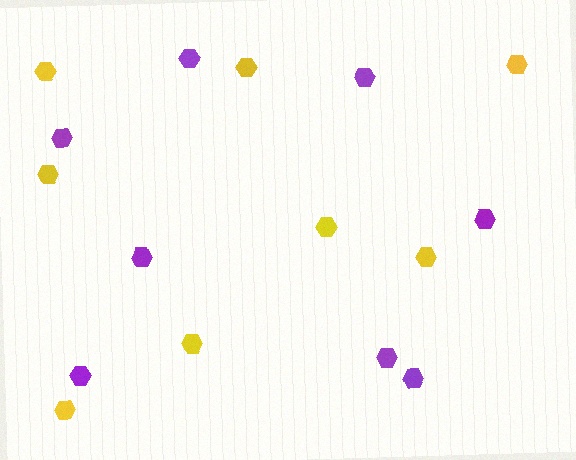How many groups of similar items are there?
There are 2 groups: one group of yellow hexagons (8) and one group of purple hexagons (8).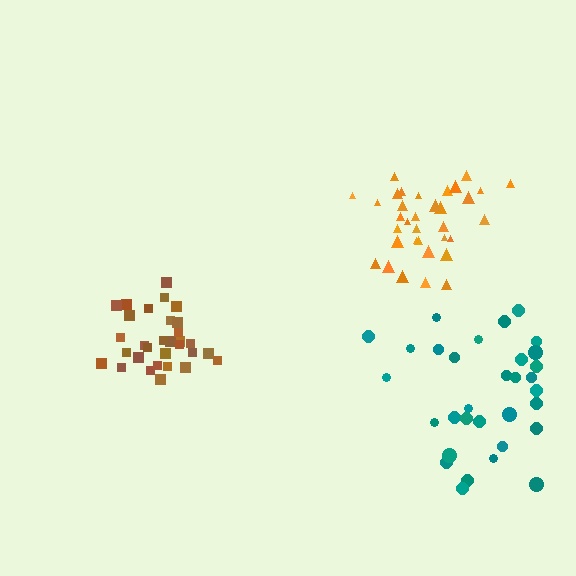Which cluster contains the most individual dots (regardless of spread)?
Orange (34).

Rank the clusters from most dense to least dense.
brown, orange, teal.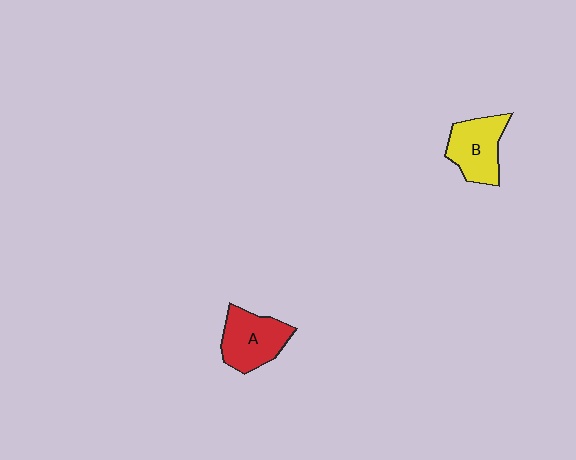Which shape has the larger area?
Shape A (red).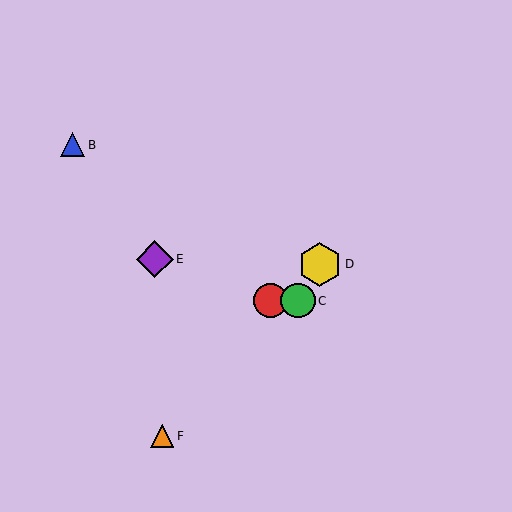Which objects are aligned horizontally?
Objects A, C are aligned horizontally.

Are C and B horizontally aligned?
No, C is at y≈301 and B is at y≈145.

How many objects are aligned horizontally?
2 objects (A, C) are aligned horizontally.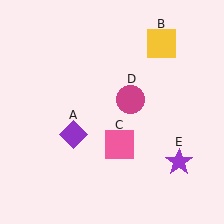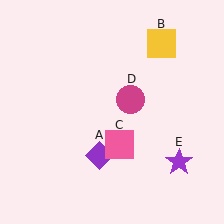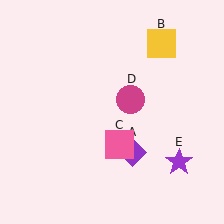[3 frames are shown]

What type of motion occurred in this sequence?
The purple diamond (object A) rotated counterclockwise around the center of the scene.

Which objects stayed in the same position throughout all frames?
Yellow square (object B) and pink square (object C) and magenta circle (object D) and purple star (object E) remained stationary.